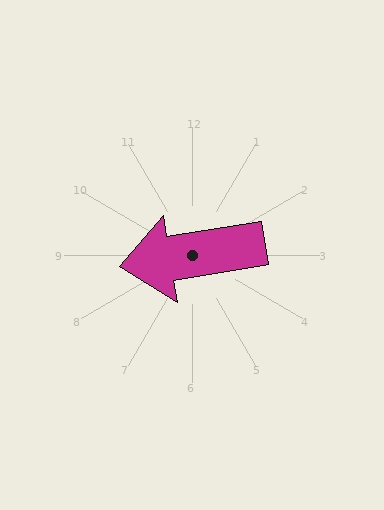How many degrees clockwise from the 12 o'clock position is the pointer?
Approximately 261 degrees.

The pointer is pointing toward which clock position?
Roughly 9 o'clock.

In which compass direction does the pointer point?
West.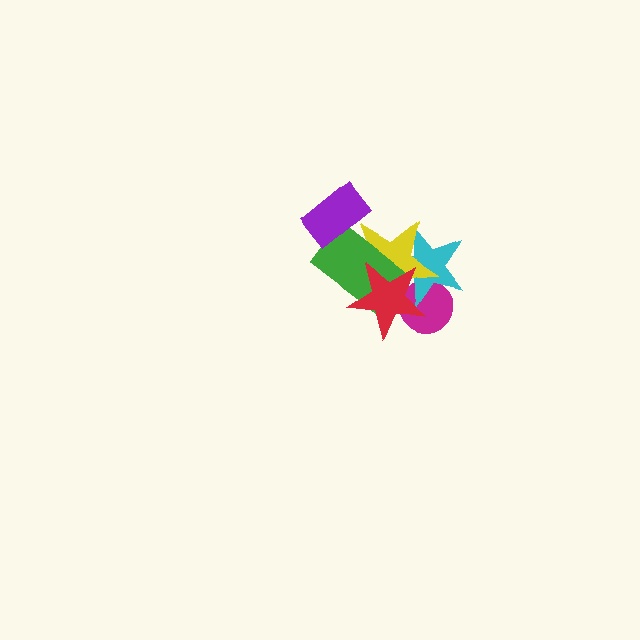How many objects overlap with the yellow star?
4 objects overlap with the yellow star.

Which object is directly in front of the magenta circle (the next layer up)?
The cyan star is directly in front of the magenta circle.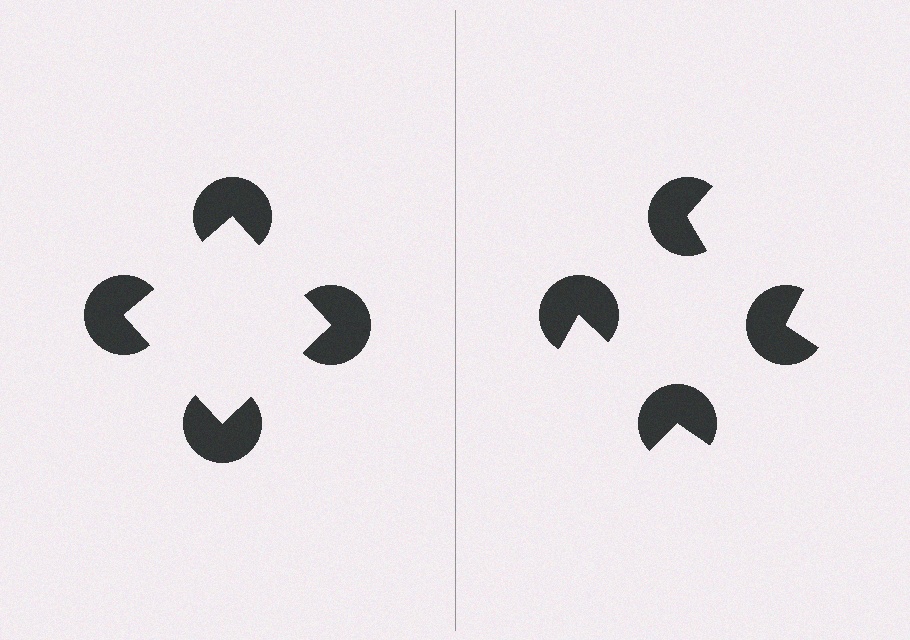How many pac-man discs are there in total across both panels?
8 — 4 on each side.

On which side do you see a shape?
An illusory square appears on the left side. On the right side the wedge cuts are rotated, so no coherent shape forms.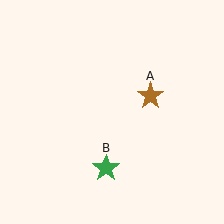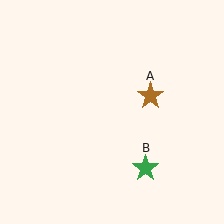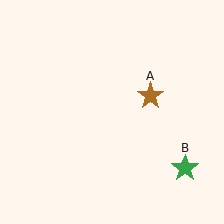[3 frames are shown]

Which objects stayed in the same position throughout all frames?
Brown star (object A) remained stationary.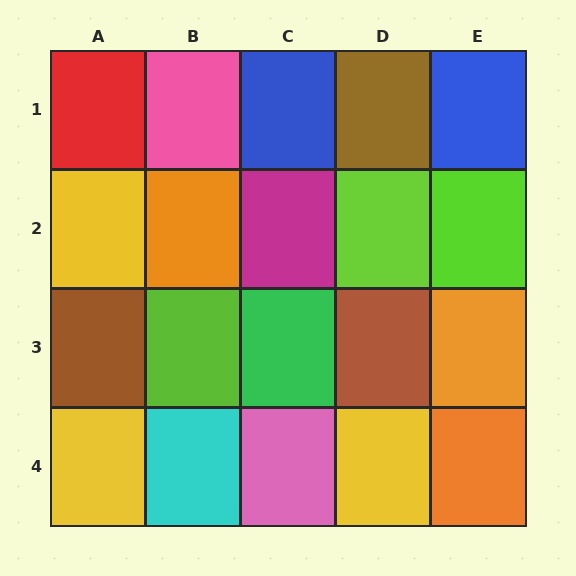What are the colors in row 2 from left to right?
Yellow, orange, magenta, lime, lime.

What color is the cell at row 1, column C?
Blue.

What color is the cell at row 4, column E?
Orange.